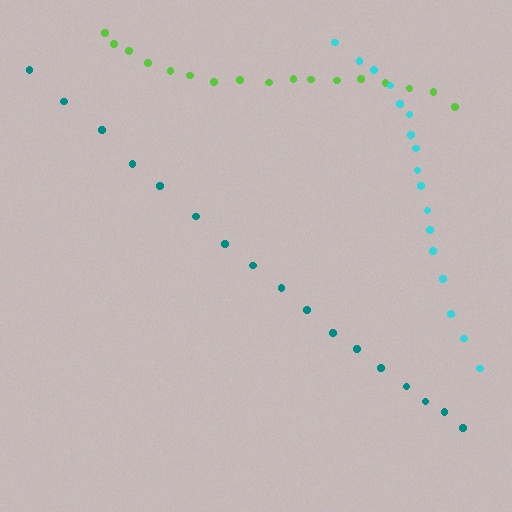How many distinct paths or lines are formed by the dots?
There are 3 distinct paths.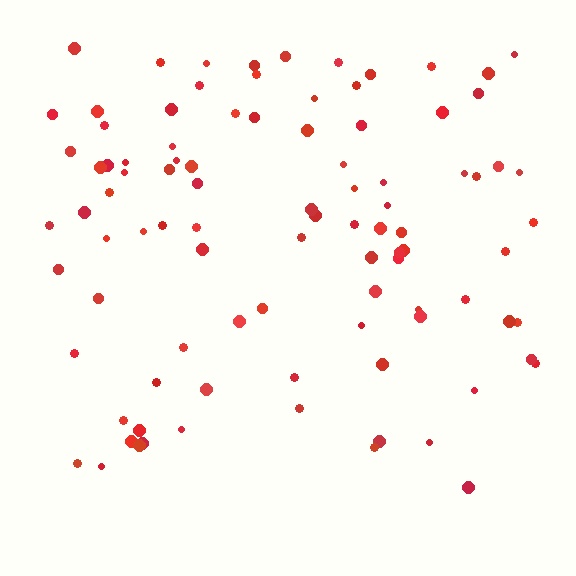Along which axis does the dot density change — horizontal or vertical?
Vertical.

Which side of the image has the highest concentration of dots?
The top.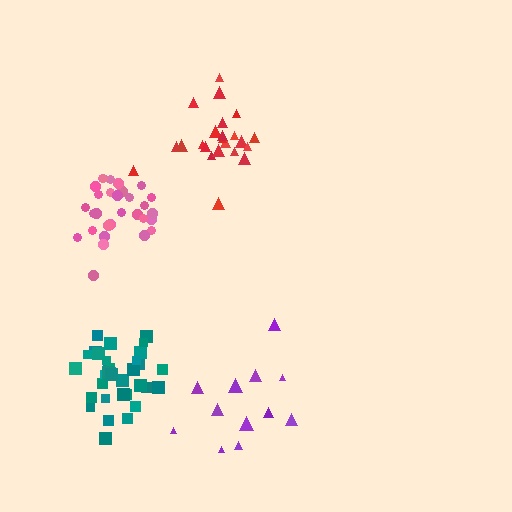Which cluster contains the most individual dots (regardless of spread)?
Teal (34).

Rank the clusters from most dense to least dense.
teal, pink, red, purple.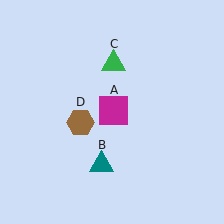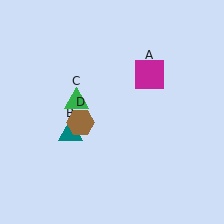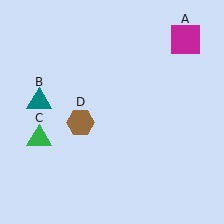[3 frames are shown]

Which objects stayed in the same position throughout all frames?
Brown hexagon (object D) remained stationary.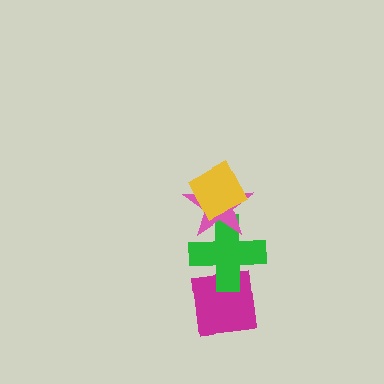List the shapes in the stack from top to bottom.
From top to bottom: the yellow diamond, the pink star, the green cross, the magenta square.